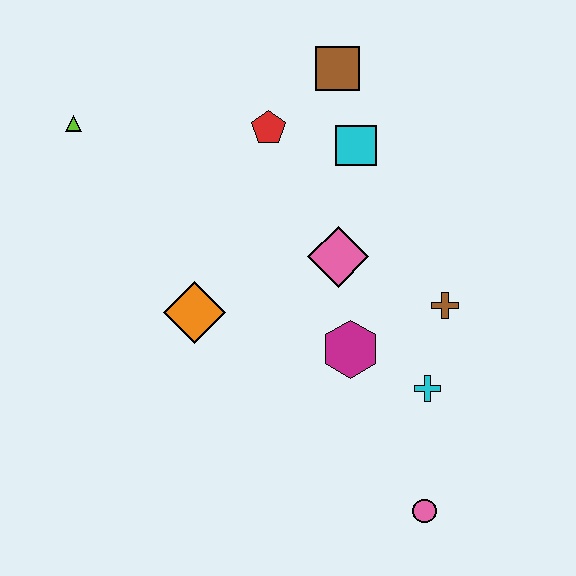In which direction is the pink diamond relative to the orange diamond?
The pink diamond is to the right of the orange diamond.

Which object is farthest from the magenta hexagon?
The lime triangle is farthest from the magenta hexagon.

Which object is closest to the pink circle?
The cyan cross is closest to the pink circle.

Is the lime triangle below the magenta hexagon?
No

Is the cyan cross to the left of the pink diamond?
No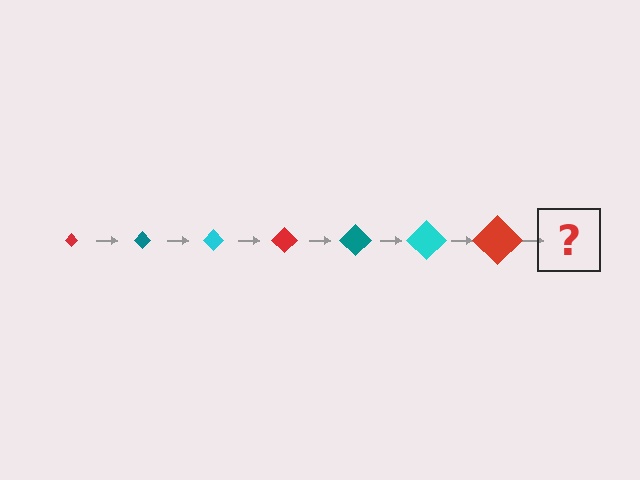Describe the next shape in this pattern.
It should be a teal diamond, larger than the previous one.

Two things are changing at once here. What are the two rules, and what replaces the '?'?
The two rules are that the diamond grows larger each step and the color cycles through red, teal, and cyan. The '?' should be a teal diamond, larger than the previous one.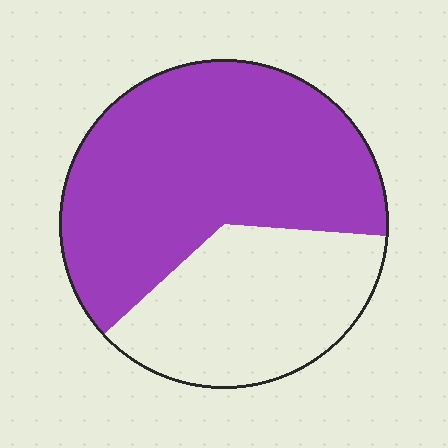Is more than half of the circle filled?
Yes.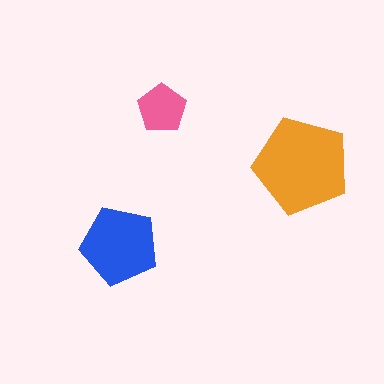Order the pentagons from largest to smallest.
the orange one, the blue one, the pink one.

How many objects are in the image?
There are 3 objects in the image.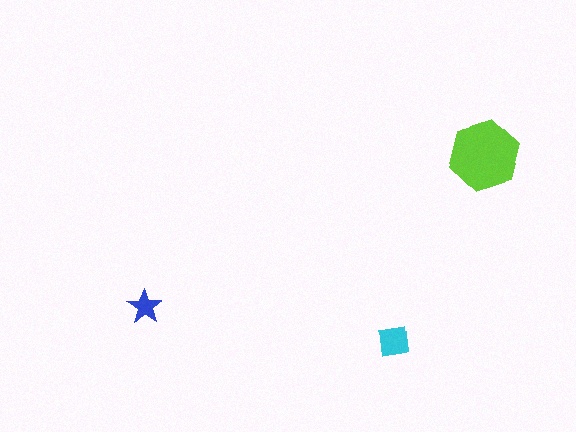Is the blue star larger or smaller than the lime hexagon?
Smaller.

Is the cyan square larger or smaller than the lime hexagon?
Smaller.